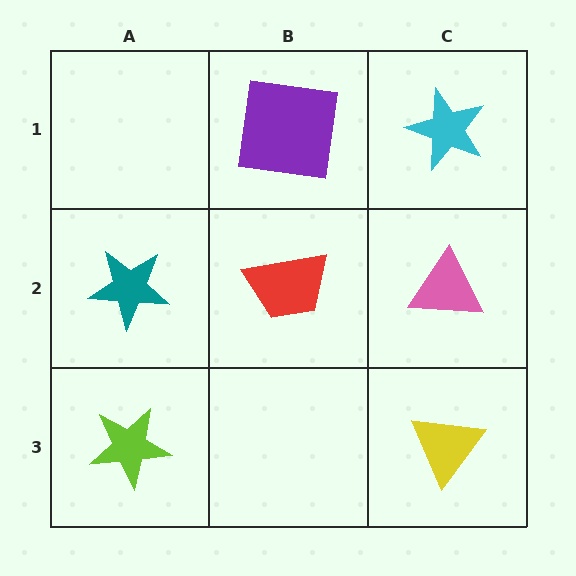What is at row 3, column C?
A yellow triangle.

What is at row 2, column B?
A red trapezoid.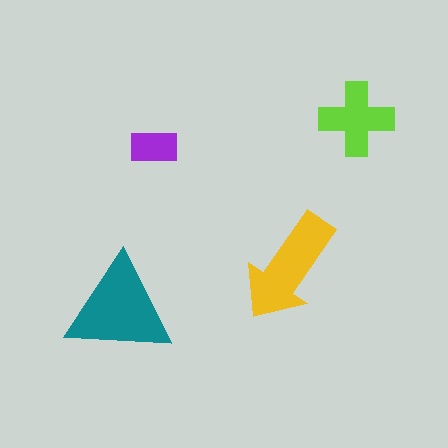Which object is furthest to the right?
The lime cross is rightmost.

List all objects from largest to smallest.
The teal triangle, the yellow arrow, the lime cross, the purple rectangle.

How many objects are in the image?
There are 4 objects in the image.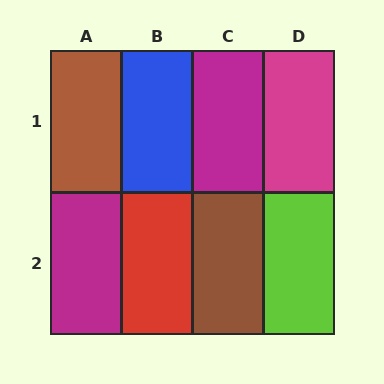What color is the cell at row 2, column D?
Lime.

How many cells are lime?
1 cell is lime.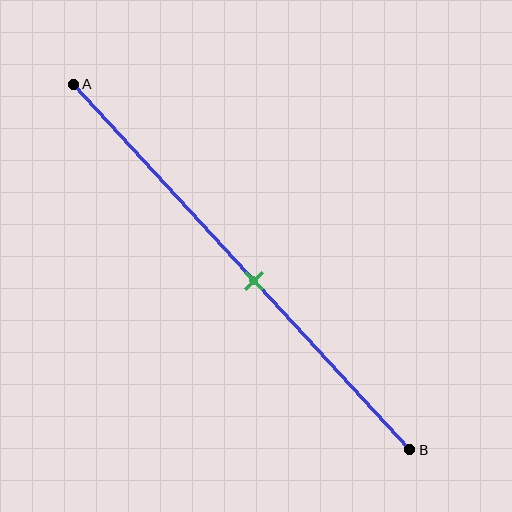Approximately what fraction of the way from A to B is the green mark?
The green mark is approximately 55% of the way from A to B.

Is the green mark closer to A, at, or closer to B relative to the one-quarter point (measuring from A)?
The green mark is closer to point B than the one-quarter point of segment AB.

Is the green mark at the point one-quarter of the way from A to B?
No, the mark is at about 55% from A, not at the 25% one-quarter point.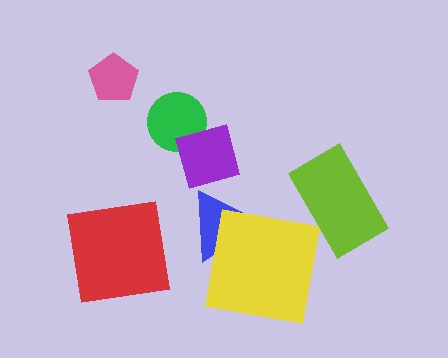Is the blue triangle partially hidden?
Yes, it is partially covered by another shape.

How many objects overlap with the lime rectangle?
0 objects overlap with the lime rectangle.